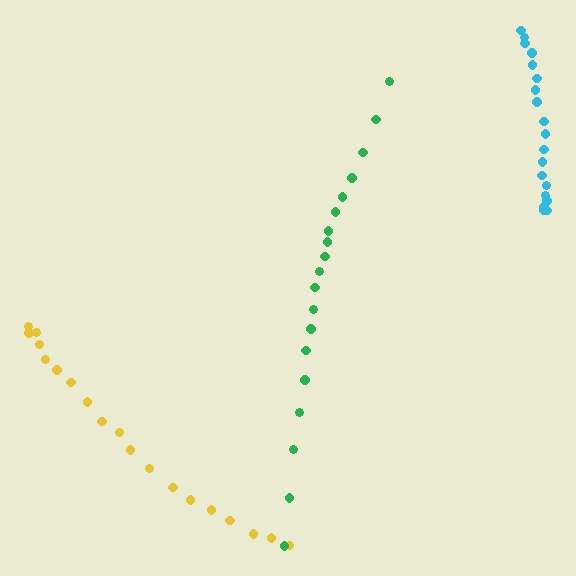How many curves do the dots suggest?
There are 3 distinct paths.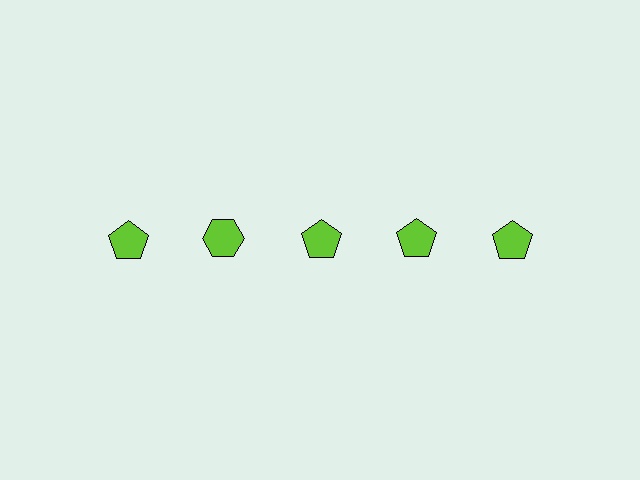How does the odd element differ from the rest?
It has a different shape: hexagon instead of pentagon.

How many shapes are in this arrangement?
There are 5 shapes arranged in a grid pattern.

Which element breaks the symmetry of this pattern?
The lime hexagon in the top row, second from left column breaks the symmetry. All other shapes are lime pentagons.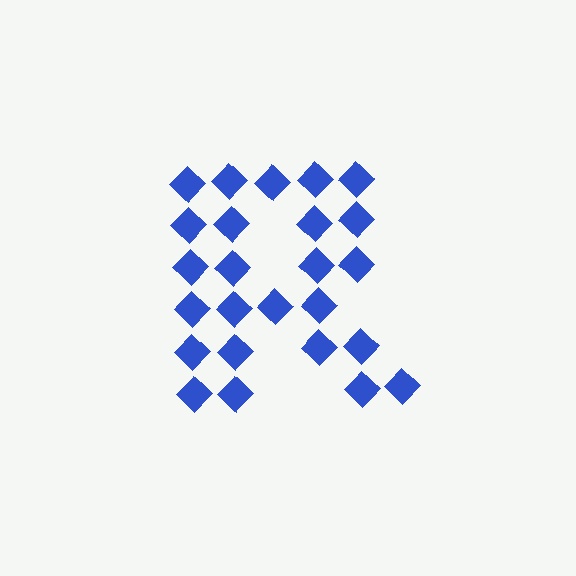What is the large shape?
The large shape is the letter R.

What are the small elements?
The small elements are diamonds.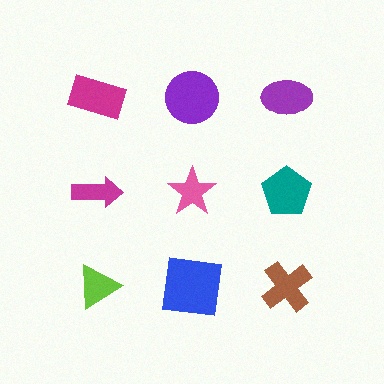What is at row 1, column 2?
A purple circle.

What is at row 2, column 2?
A pink star.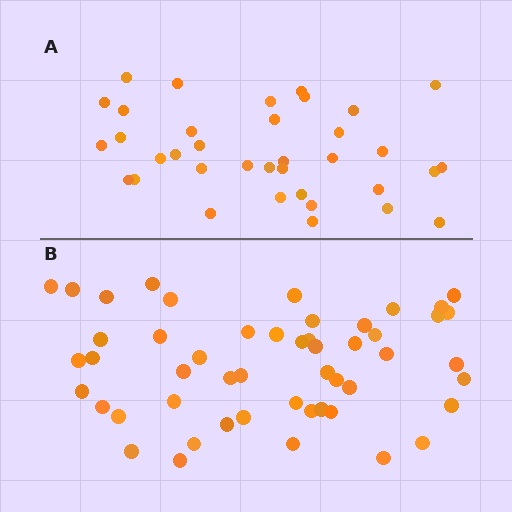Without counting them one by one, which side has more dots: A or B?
Region B (the bottom region) has more dots.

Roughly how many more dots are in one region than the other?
Region B has approximately 15 more dots than region A.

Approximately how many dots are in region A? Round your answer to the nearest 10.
About 40 dots. (The exact count is 36, which rounds to 40.)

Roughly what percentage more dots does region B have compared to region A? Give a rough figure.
About 40% more.